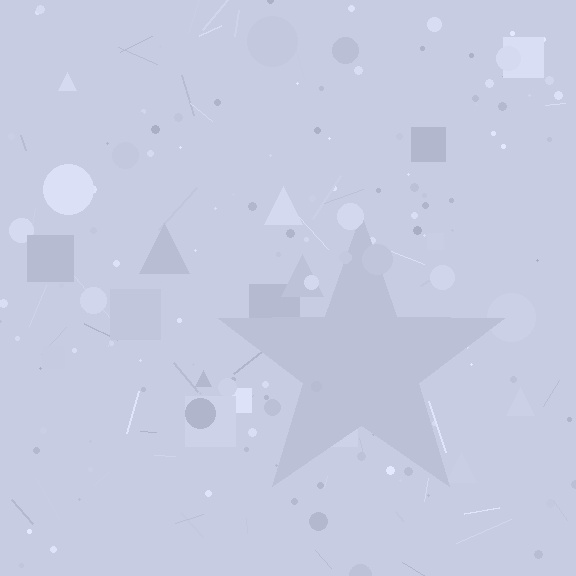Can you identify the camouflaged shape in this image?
The camouflaged shape is a star.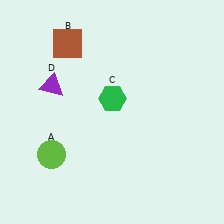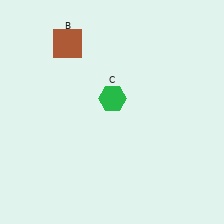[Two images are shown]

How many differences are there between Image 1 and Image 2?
There are 2 differences between the two images.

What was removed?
The lime circle (A), the purple triangle (D) were removed in Image 2.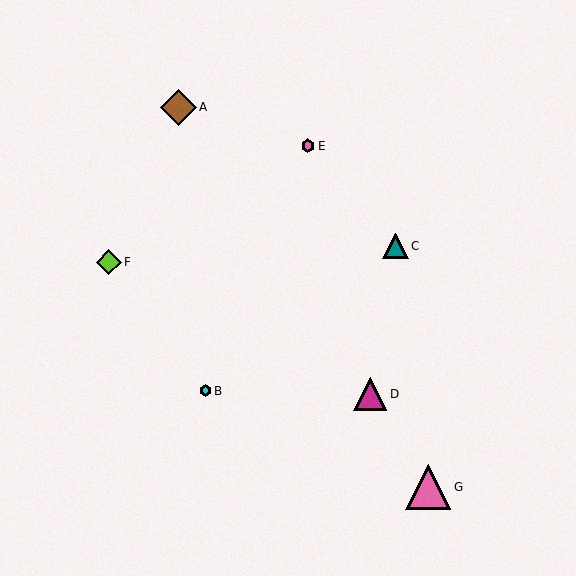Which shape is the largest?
The pink triangle (labeled G) is the largest.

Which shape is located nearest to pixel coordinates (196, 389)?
The cyan hexagon (labeled B) at (205, 391) is nearest to that location.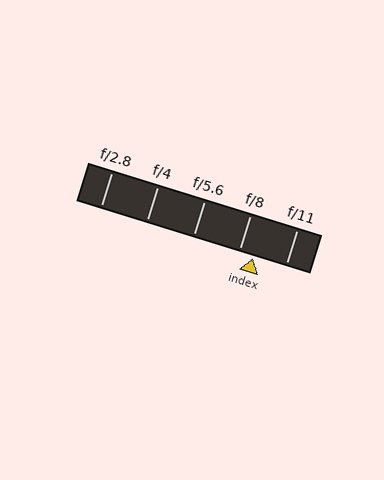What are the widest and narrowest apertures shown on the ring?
The widest aperture shown is f/2.8 and the narrowest is f/11.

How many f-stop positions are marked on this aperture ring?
There are 5 f-stop positions marked.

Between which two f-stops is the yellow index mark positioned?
The index mark is between f/8 and f/11.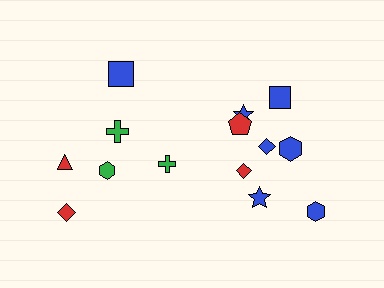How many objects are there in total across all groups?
There are 14 objects.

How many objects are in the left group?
There are 6 objects.